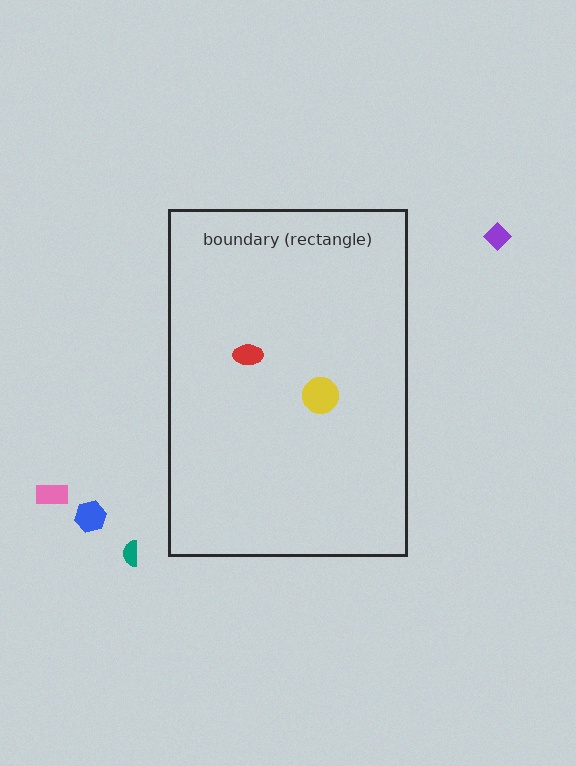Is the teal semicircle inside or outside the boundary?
Outside.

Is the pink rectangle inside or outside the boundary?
Outside.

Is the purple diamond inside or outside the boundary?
Outside.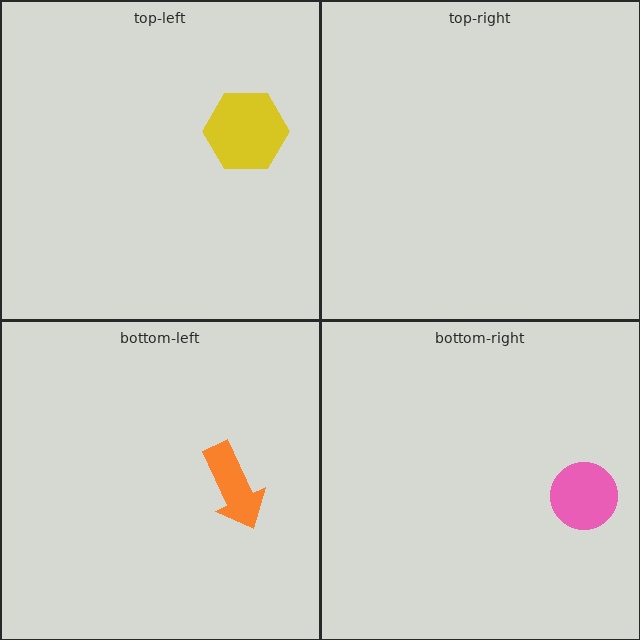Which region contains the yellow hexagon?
The top-left region.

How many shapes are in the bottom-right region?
1.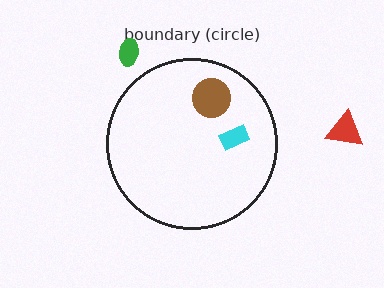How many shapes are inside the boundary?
2 inside, 2 outside.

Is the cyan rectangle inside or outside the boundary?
Inside.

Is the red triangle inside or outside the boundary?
Outside.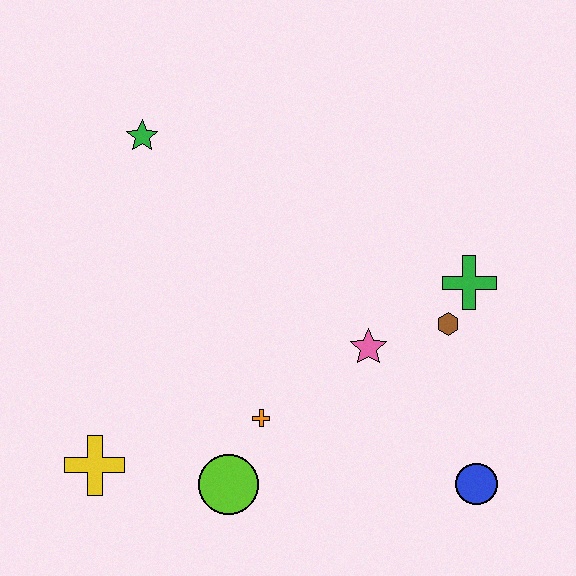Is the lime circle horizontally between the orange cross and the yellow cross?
Yes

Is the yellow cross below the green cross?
Yes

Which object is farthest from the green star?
The blue circle is farthest from the green star.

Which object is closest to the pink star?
The brown hexagon is closest to the pink star.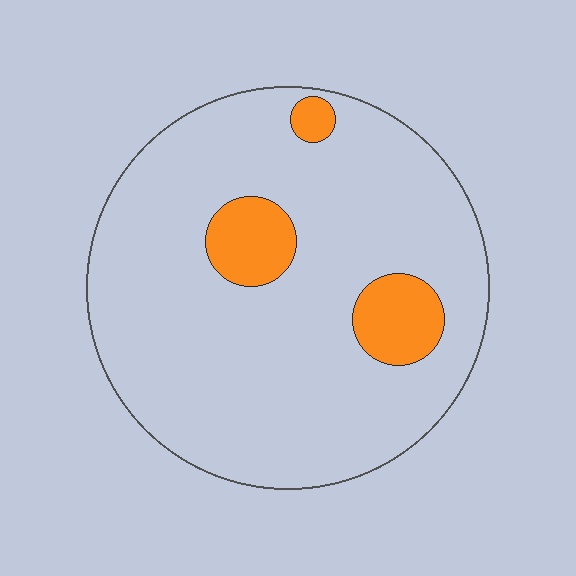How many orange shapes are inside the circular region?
3.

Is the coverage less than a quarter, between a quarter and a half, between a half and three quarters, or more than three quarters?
Less than a quarter.